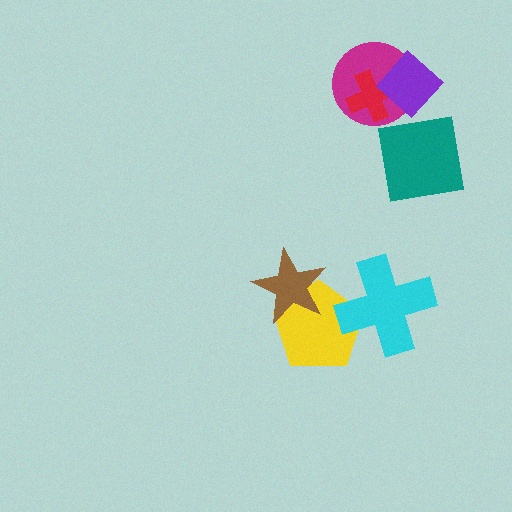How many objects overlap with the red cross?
2 objects overlap with the red cross.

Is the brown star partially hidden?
No, no other shape covers it.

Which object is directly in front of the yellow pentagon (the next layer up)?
The cyan cross is directly in front of the yellow pentagon.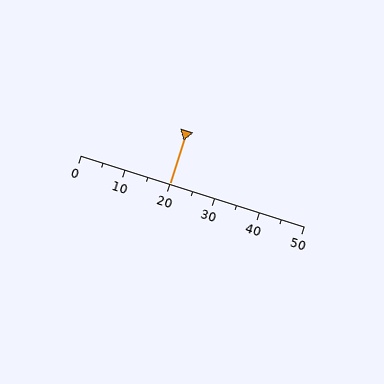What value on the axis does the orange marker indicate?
The marker indicates approximately 20.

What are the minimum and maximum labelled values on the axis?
The axis runs from 0 to 50.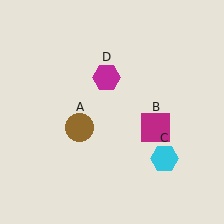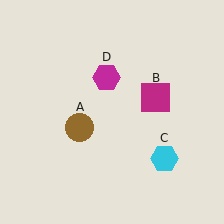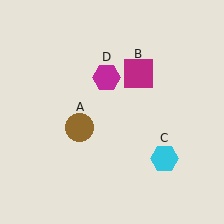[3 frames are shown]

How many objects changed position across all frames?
1 object changed position: magenta square (object B).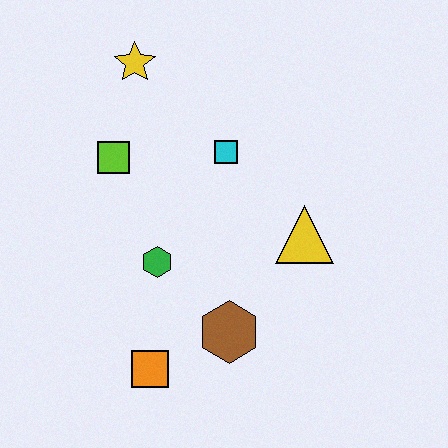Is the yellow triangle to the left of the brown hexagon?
No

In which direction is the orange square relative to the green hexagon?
The orange square is below the green hexagon.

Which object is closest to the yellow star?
The lime square is closest to the yellow star.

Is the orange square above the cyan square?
No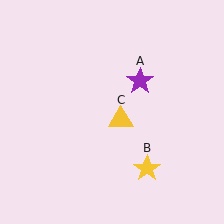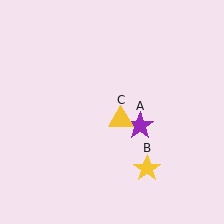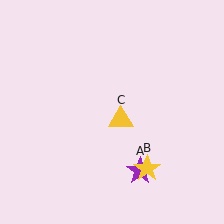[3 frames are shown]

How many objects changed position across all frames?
1 object changed position: purple star (object A).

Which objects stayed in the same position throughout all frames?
Yellow star (object B) and yellow triangle (object C) remained stationary.